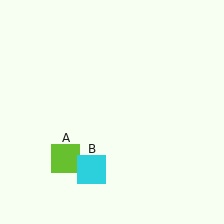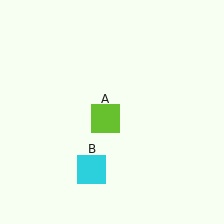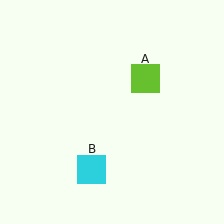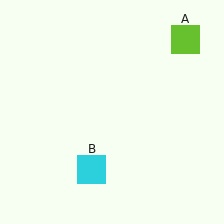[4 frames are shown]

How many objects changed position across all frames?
1 object changed position: lime square (object A).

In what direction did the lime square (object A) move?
The lime square (object A) moved up and to the right.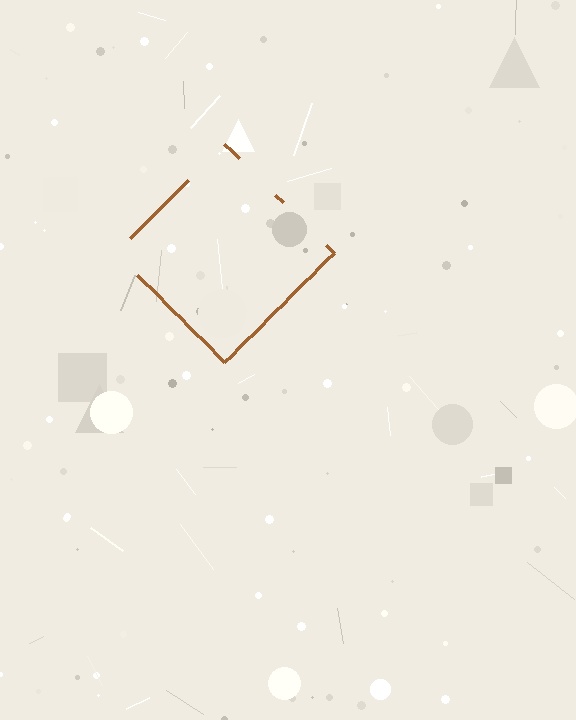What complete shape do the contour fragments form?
The contour fragments form a diamond.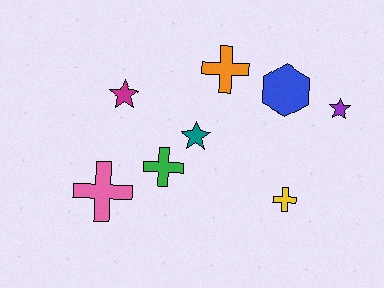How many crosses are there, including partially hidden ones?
There are 4 crosses.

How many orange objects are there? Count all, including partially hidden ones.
There is 1 orange object.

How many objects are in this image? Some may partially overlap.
There are 8 objects.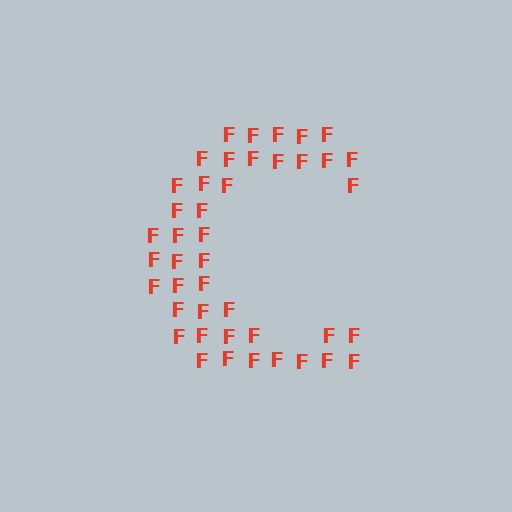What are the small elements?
The small elements are letter F's.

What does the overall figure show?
The overall figure shows the letter C.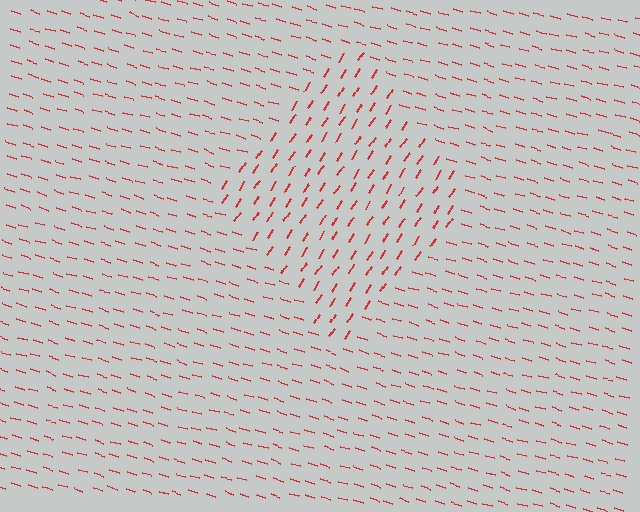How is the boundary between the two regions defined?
The boundary is defined purely by a change in line orientation (approximately 74 degrees difference). All lines are the same color and thickness.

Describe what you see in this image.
The image is filled with small red line segments. A diamond region in the image has lines oriented differently from the surrounding lines, creating a visible texture boundary.